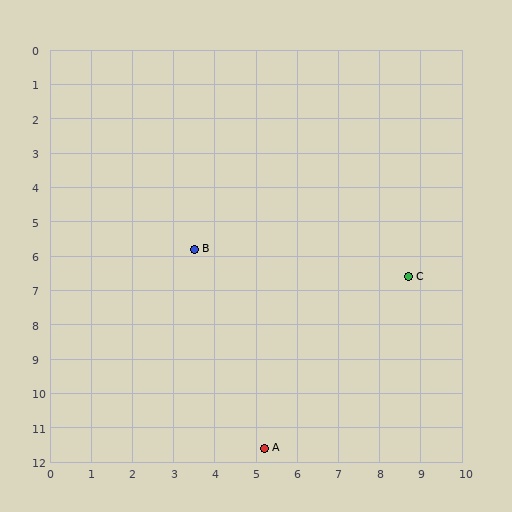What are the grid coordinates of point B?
Point B is at approximately (3.5, 5.8).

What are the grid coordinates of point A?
Point A is at approximately (5.2, 11.6).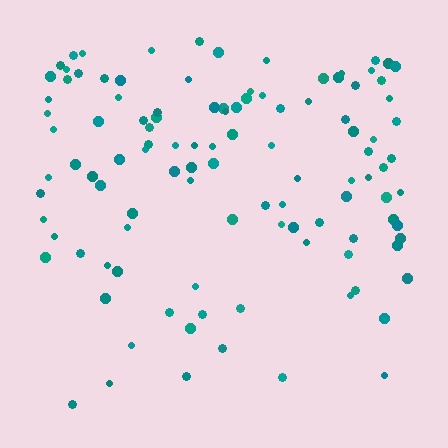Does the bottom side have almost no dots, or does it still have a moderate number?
Still a moderate number, just noticeably fewer than the top.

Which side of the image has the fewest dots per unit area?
The bottom.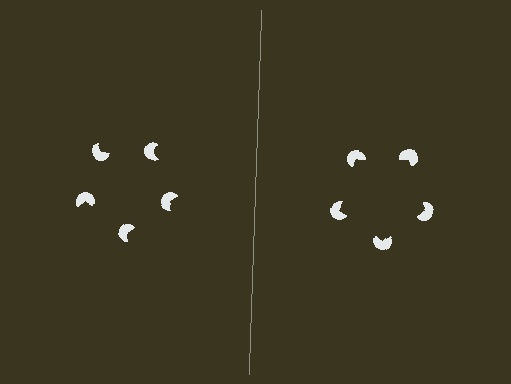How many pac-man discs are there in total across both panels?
10 — 5 on each side.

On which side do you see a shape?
An illusory pentagon appears on the right side. On the left side the wedge cuts are rotated, so no coherent shape forms.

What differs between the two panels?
The pac-man discs are positioned identically on both sides; only the wedge orientations differ. On the right they align to a pentagon; on the left they are misaligned.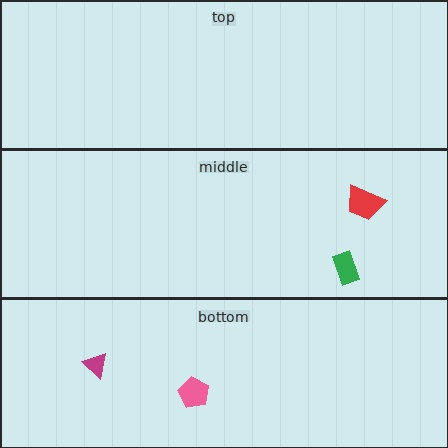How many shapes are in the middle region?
2.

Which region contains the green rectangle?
The middle region.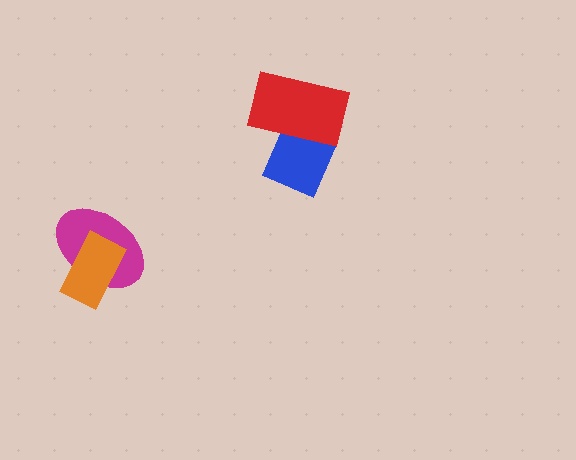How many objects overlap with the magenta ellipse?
1 object overlaps with the magenta ellipse.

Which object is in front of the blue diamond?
The red rectangle is in front of the blue diamond.